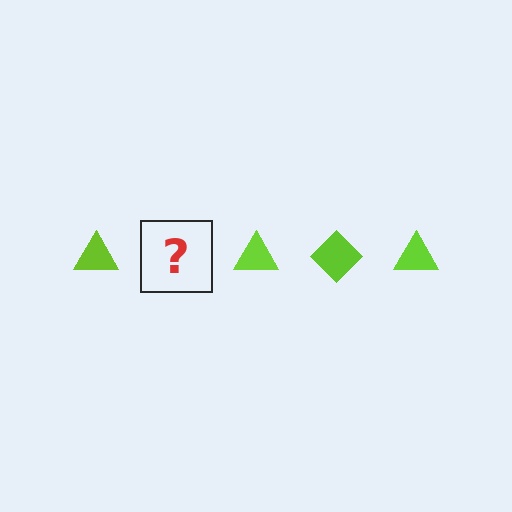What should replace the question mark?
The question mark should be replaced with a lime diamond.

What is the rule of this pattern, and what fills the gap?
The rule is that the pattern cycles through triangle, diamond shapes in lime. The gap should be filled with a lime diamond.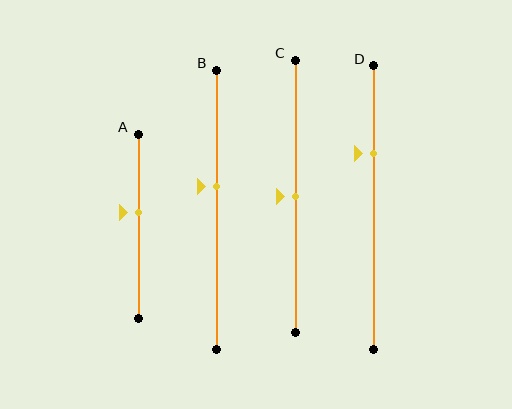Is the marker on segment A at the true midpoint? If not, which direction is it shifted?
No, the marker on segment A is shifted upward by about 8% of the segment length.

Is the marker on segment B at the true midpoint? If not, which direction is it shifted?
No, the marker on segment B is shifted upward by about 8% of the segment length.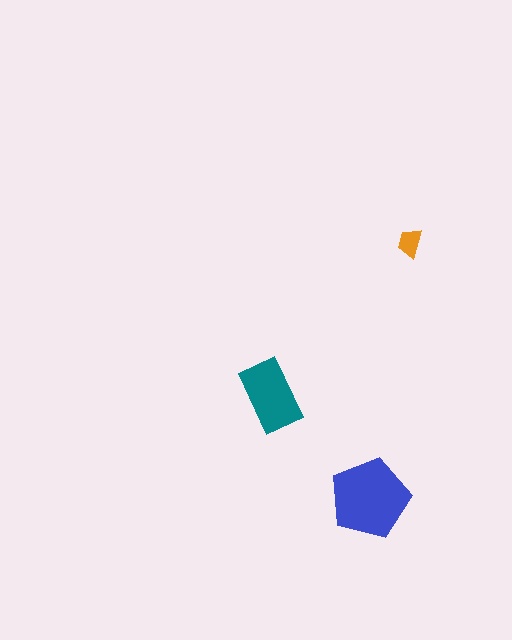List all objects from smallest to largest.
The orange trapezoid, the teal rectangle, the blue pentagon.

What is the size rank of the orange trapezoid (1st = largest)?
3rd.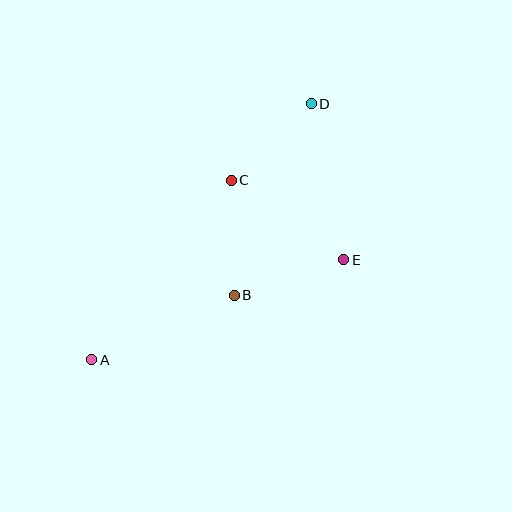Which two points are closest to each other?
Points C and D are closest to each other.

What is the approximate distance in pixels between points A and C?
The distance between A and C is approximately 227 pixels.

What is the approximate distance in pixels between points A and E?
The distance between A and E is approximately 271 pixels.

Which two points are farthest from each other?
Points A and D are farthest from each other.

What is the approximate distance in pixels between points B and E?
The distance between B and E is approximately 115 pixels.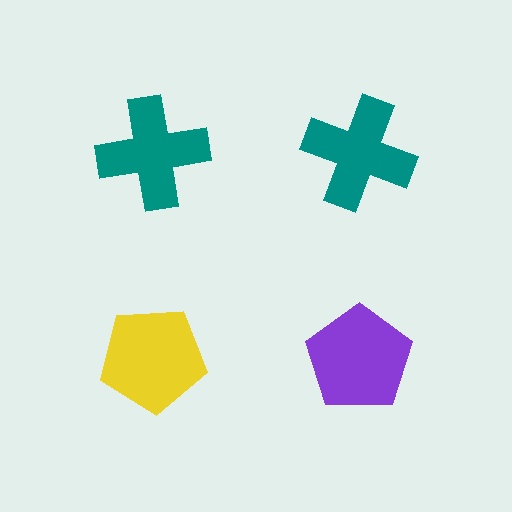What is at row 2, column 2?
A purple pentagon.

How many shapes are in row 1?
2 shapes.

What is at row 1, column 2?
A teal cross.